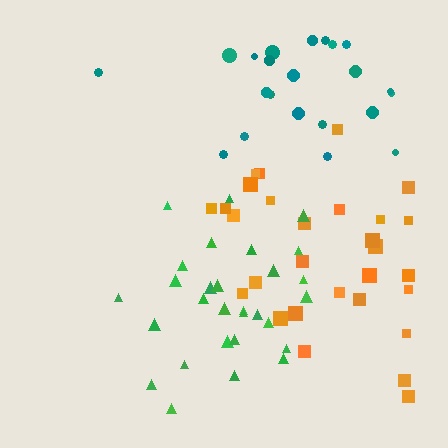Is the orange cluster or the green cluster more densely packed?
Green.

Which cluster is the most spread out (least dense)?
Teal.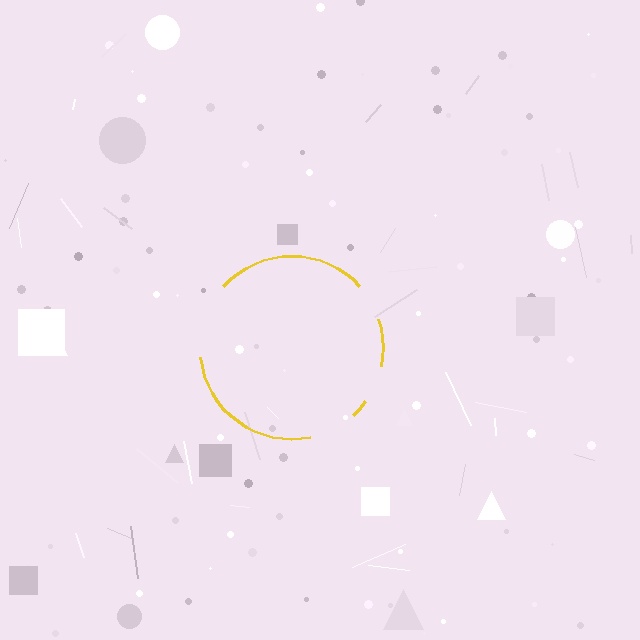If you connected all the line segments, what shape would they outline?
They would outline a circle.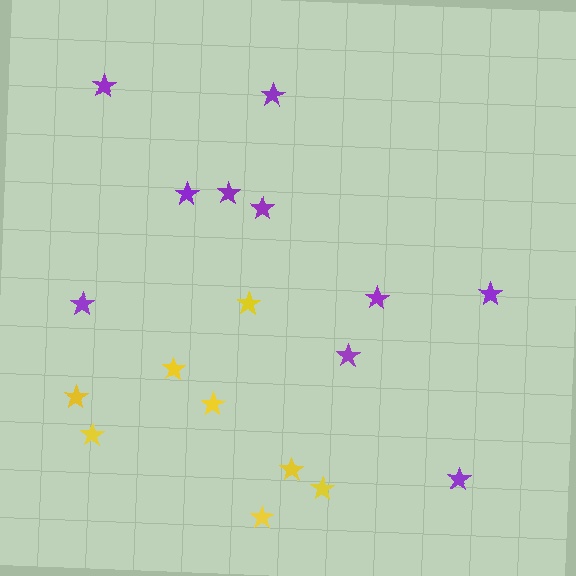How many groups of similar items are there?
There are 2 groups: one group of yellow stars (8) and one group of purple stars (10).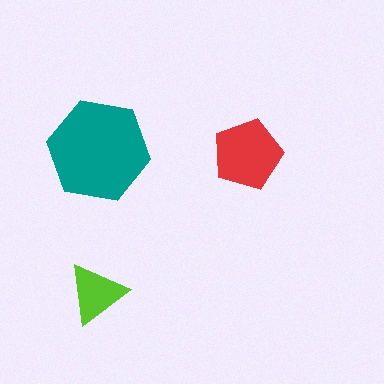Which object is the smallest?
The lime triangle.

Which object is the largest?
The teal hexagon.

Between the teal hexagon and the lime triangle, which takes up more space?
The teal hexagon.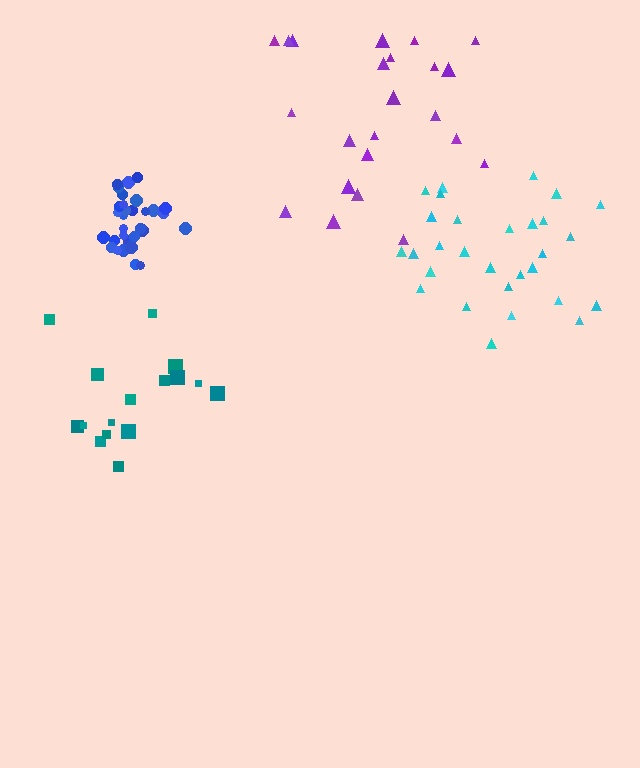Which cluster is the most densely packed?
Blue.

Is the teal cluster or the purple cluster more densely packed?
Purple.